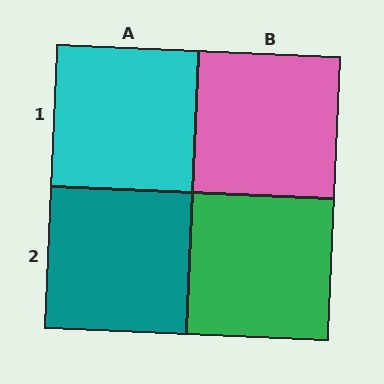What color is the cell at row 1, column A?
Cyan.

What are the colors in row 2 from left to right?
Teal, green.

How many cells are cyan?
1 cell is cyan.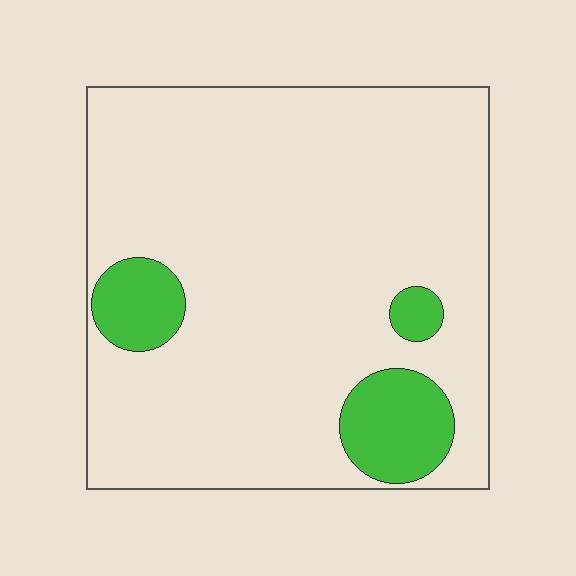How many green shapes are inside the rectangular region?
3.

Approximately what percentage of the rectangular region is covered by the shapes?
Approximately 10%.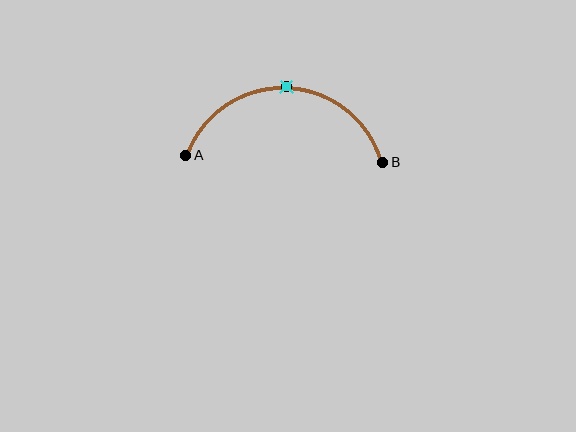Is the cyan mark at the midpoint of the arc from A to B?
Yes. The cyan mark lies on the arc at equal arc-length from both A and B — it is the arc midpoint.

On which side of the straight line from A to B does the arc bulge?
The arc bulges above the straight line connecting A and B.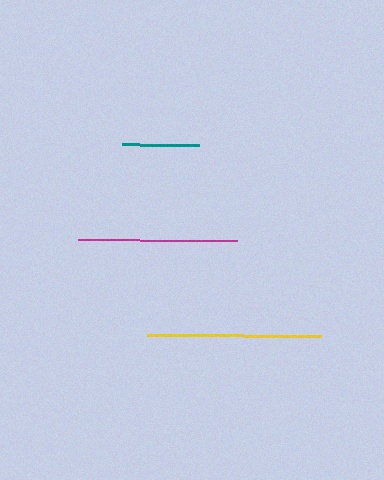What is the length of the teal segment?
The teal segment is approximately 77 pixels long.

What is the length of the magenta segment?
The magenta segment is approximately 159 pixels long.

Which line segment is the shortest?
The teal line is the shortest at approximately 77 pixels.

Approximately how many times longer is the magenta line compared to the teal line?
The magenta line is approximately 2.1 times the length of the teal line.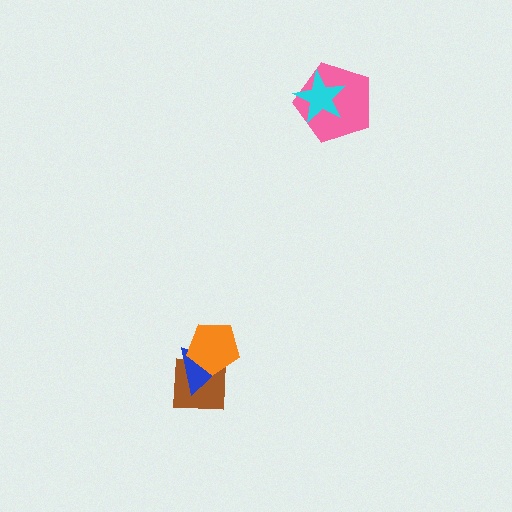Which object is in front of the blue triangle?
The orange pentagon is in front of the blue triangle.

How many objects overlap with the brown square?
2 objects overlap with the brown square.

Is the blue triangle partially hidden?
Yes, it is partially covered by another shape.